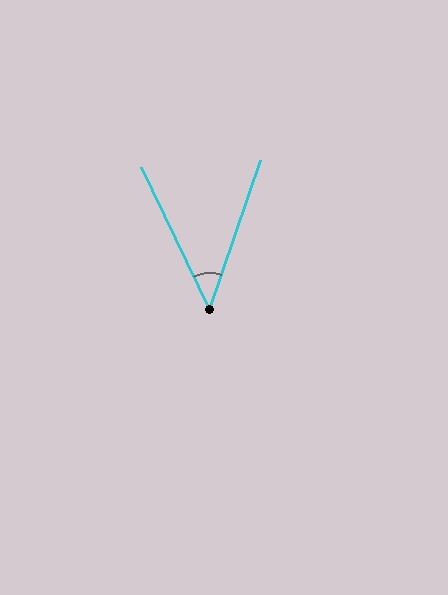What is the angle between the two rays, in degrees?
Approximately 45 degrees.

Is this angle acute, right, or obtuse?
It is acute.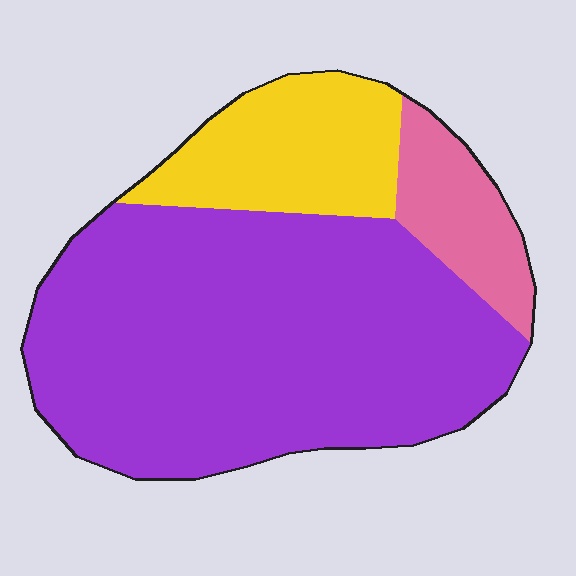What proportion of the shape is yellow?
Yellow takes up about one fifth (1/5) of the shape.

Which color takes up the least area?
Pink, at roughly 10%.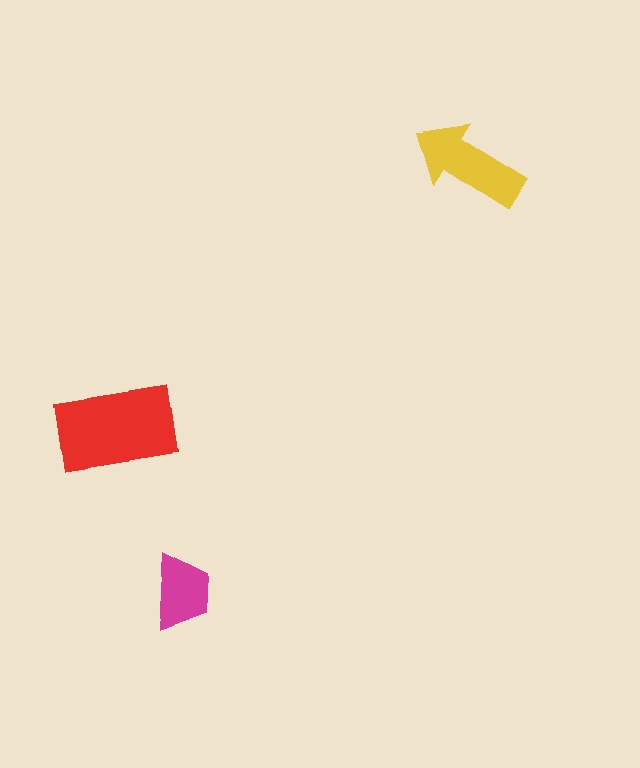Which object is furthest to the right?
The yellow arrow is rightmost.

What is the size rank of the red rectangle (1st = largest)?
1st.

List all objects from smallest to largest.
The magenta trapezoid, the yellow arrow, the red rectangle.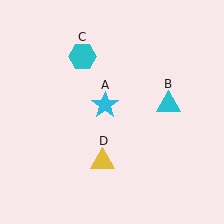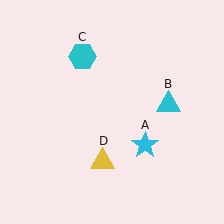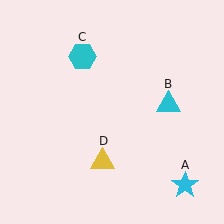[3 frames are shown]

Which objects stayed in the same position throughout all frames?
Cyan triangle (object B) and cyan hexagon (object C) and yellow triangle (object D) remained stationary.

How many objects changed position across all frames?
1 object changed position: cyan star (object A).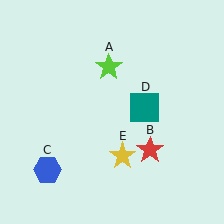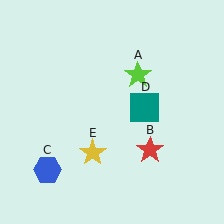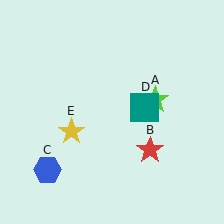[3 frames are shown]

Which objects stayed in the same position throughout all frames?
Red star (object B) and blue hexagon (object C) and teal square (object D) remained stationary.